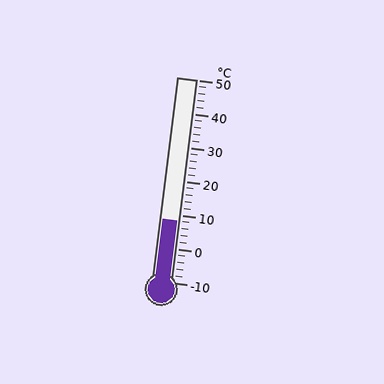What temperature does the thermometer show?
The thermometer shows approximately 8°C.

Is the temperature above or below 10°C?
The temperature is below 10°C.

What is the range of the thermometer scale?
The thermometer scale ranges from -10°C to 50°C.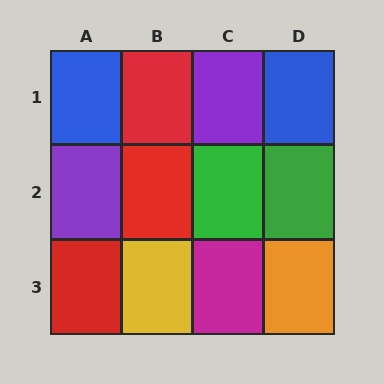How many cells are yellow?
1 cell is yellow.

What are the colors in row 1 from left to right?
Blue, red, purple, blue.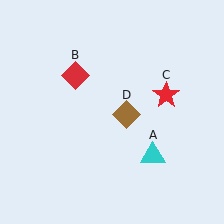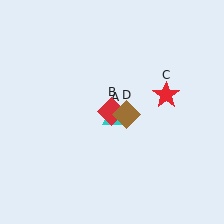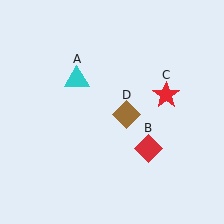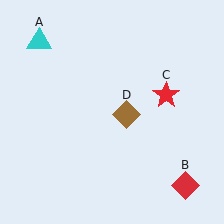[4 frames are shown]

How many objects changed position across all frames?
2 objects changed position: cyan triangle (object A), red diamond (object B).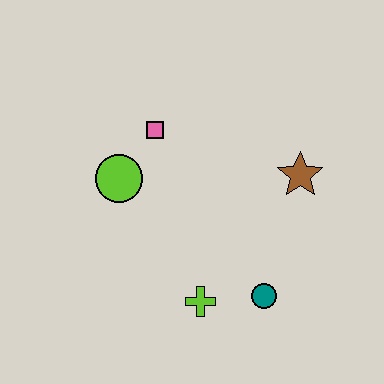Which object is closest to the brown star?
The teal circle is closest to the brown star.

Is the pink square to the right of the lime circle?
Yes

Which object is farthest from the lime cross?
The pink square is farthest from the lime cross.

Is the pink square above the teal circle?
Yes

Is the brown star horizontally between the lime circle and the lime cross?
No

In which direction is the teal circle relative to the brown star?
The teal circle is below the brown star.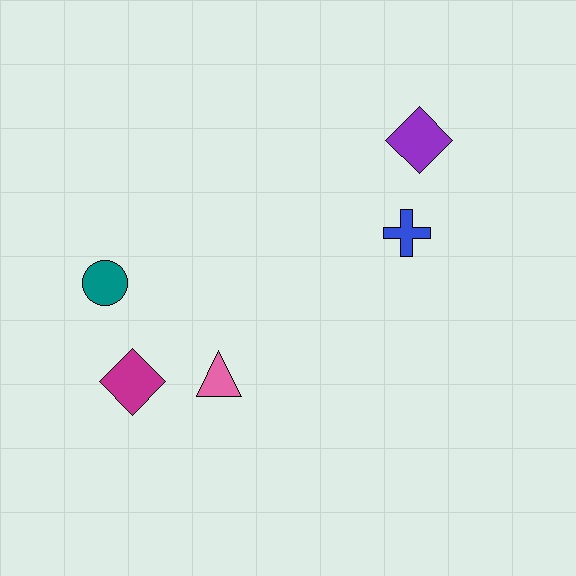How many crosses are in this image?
There is 1 cross.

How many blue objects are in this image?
There is 1 blue object.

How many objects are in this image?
There are 5 objects.